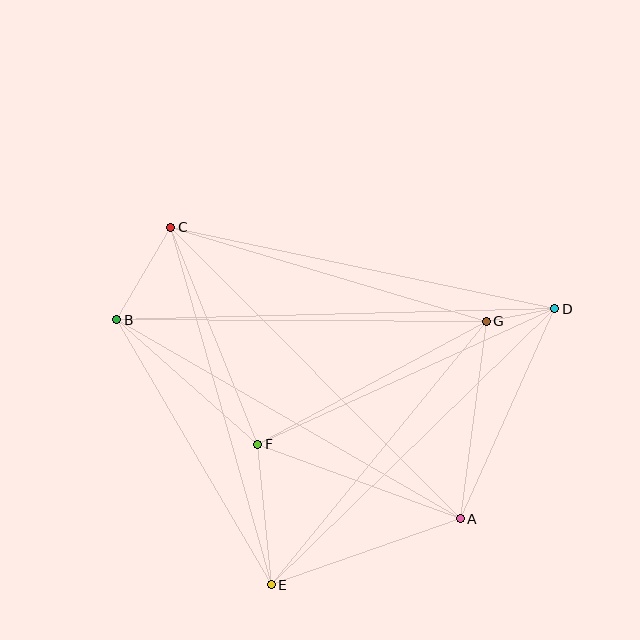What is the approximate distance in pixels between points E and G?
The distance between E and G is approximately 340 pixels.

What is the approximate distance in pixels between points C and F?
The distance between C and F is approximately 234 pixels.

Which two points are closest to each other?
Points D and G are closest to each other.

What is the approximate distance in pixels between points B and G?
The distance between B and G is approximately 369 pixels.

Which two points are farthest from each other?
Points B and D are farthest from each other.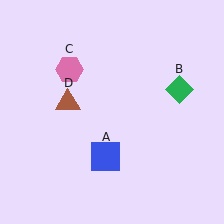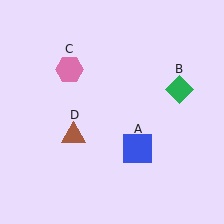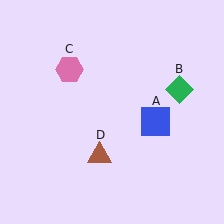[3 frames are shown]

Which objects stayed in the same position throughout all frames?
Green diamond (object B) and pink hexagon (object C) remained stationary.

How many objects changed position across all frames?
2 objects changed position: blue square (object A), brown triangle (object D).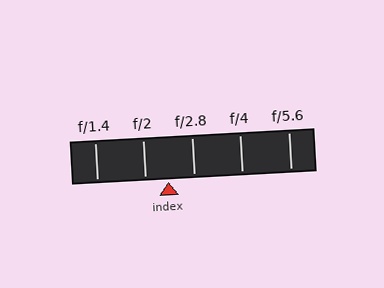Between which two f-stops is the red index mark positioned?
The index mark is between f/2 and f/2.8.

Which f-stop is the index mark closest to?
The index mark is closest to f/2.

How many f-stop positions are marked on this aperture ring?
There are 5 f-stop positions marked.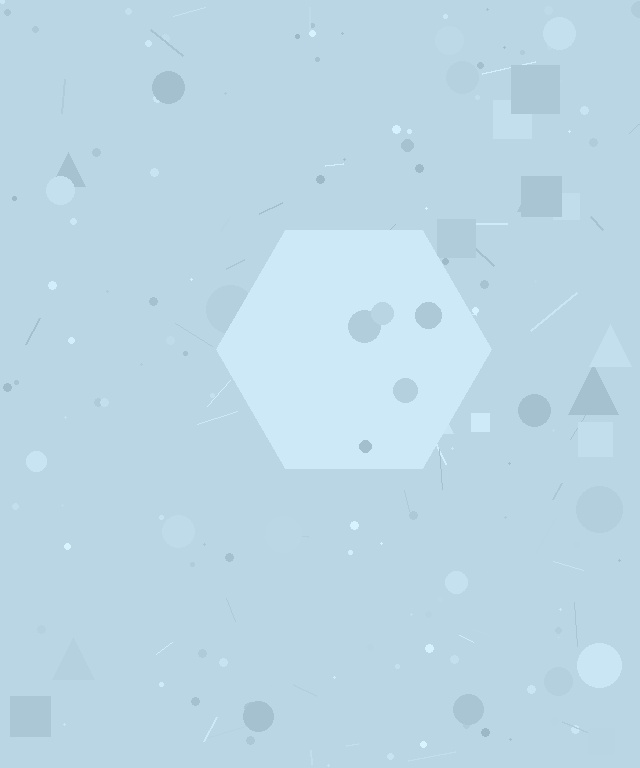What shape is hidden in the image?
A hexagon is hidden in the image.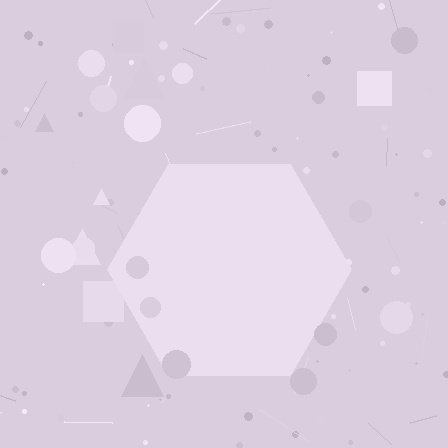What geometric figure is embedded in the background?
A hexagon is embedded in the background.